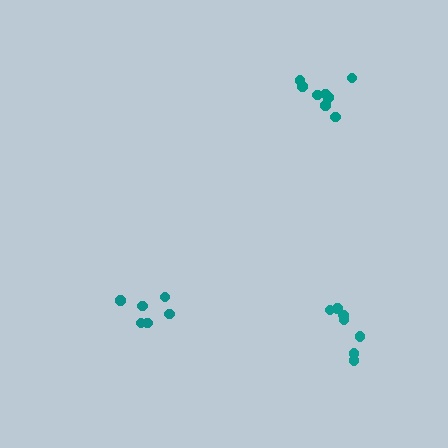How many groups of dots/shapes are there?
There are 3 groups.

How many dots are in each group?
Group 1: 6 dots, Group 2: 7 dots, Group 3: 8 dots (21 total).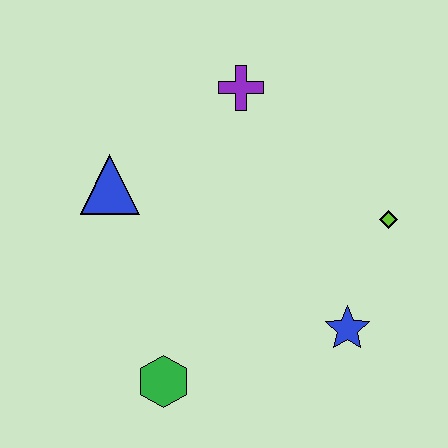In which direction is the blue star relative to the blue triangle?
The blue star is to the right of the blue triangle.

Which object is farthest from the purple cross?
The green hexagon is farthest from the purple cross.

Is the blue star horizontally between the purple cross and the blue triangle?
No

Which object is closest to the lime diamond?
The blue star is closest to the lime diamond.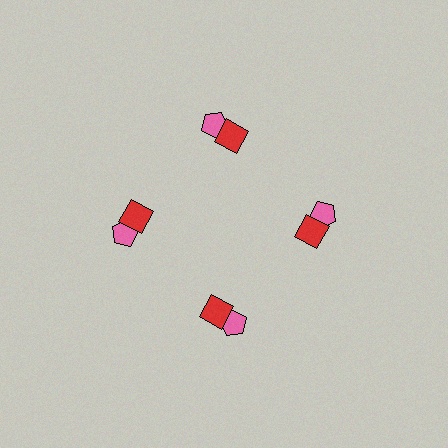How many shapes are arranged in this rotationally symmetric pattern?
There are 8 shapes, arranged in 4 groups of 2.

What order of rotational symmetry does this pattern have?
This pattern has 4-fold rotational symmetry.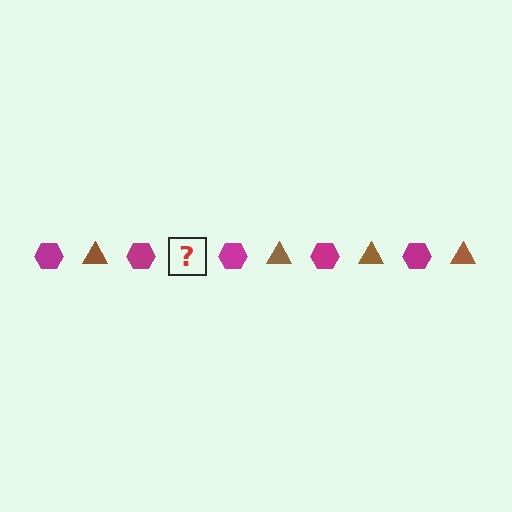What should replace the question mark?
The question mark should be replaced with a brown triangle.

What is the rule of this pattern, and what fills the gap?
The rule is that the pattern alternates between magenta hexagon and brown triangle. The gap should be filled with a brown triangle.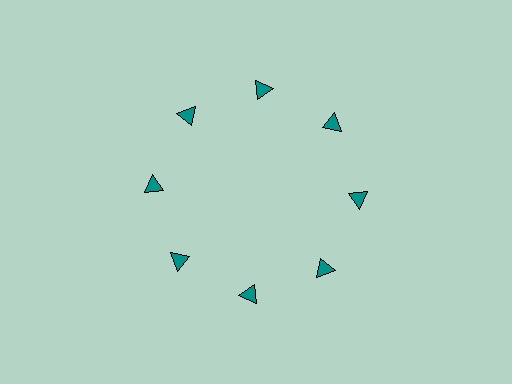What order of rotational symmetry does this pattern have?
This pattern has 8-fold rotational symmetry.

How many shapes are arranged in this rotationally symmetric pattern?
There are 8 shapes, arranged in 8 groups of 1.